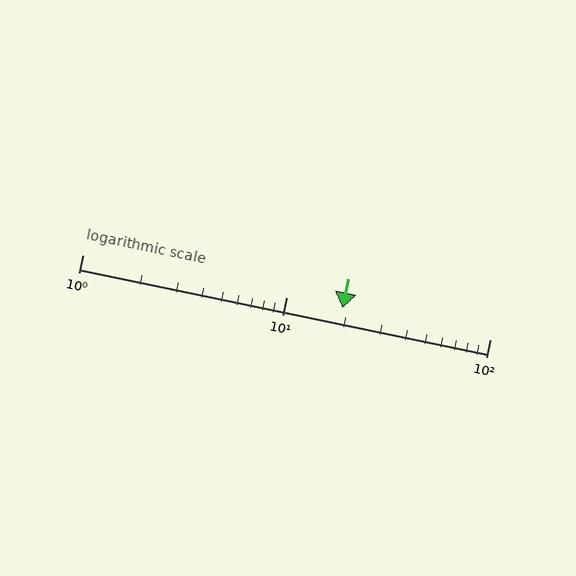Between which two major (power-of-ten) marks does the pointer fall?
The pointer is between 10 and 100.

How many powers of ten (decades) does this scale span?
The scale spans 2 decades, from 1 to 100.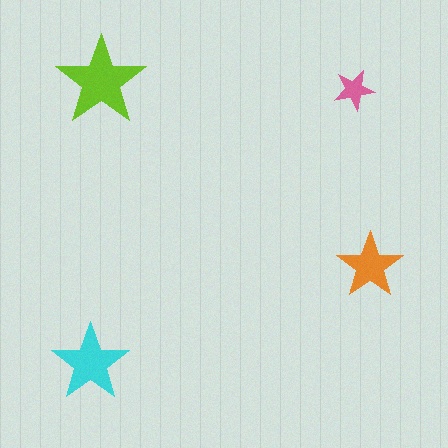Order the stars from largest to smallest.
the lime one, the cyan one, the orange one, the pink one.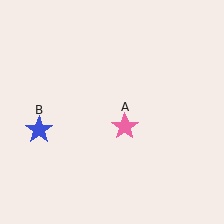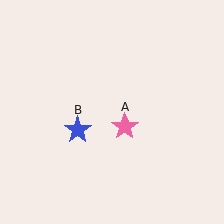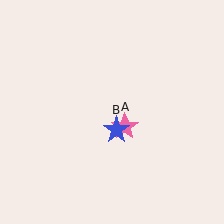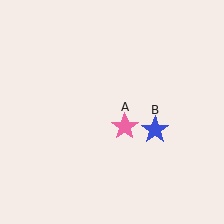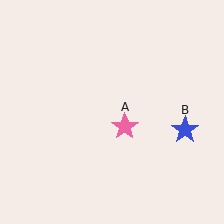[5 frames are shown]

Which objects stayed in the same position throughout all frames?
Pink star (object A) remained stationary.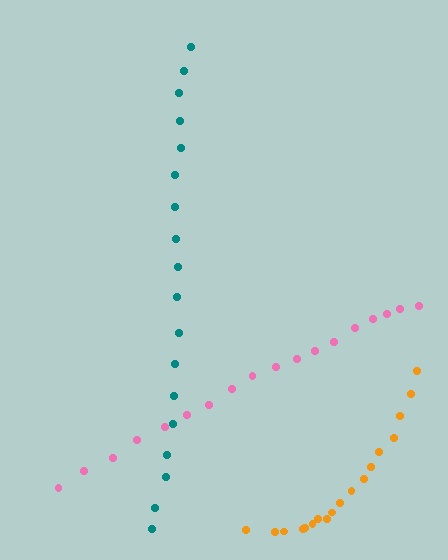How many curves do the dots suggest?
There are 3 distinct paths.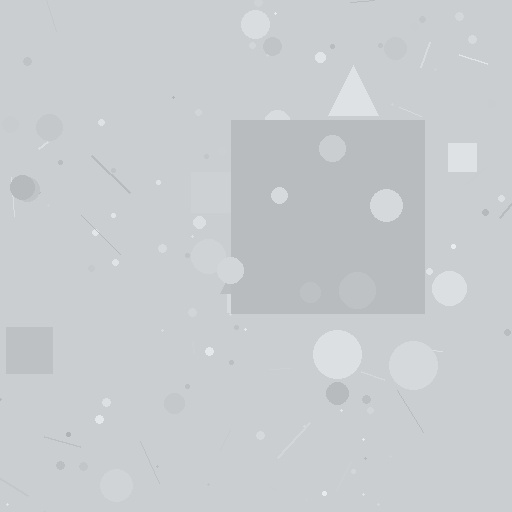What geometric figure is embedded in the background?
A square is embedded in the background.